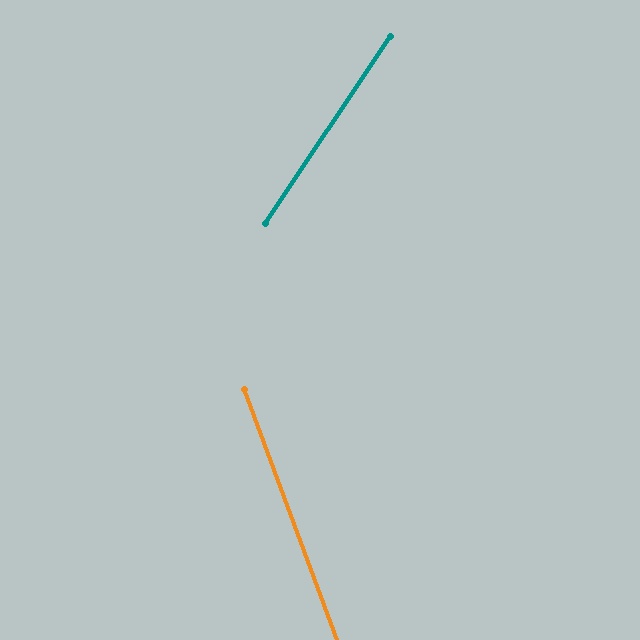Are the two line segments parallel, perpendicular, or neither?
Neither parallel nor perpendicular — they differ by about 54°.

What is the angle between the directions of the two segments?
Approximately 54 degrees.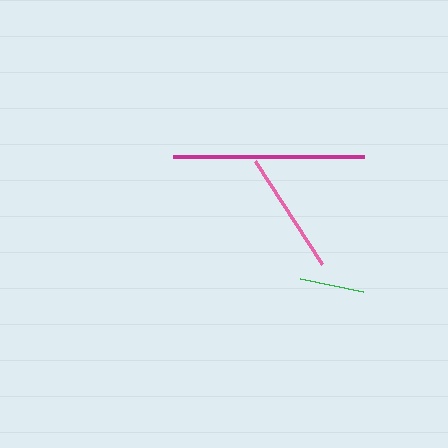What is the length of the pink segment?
The pink segment is approximately 122 pixels long.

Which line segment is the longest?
The magenta line is the longest at approximately 191 pixels.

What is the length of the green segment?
The green segment is approximately 64 pixels long.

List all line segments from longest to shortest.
From longest to shortest: magenta, pink, green.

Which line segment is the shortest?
The green line is the shortest at approximately 64 pixels.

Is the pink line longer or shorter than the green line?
The pink line is longer than the green line.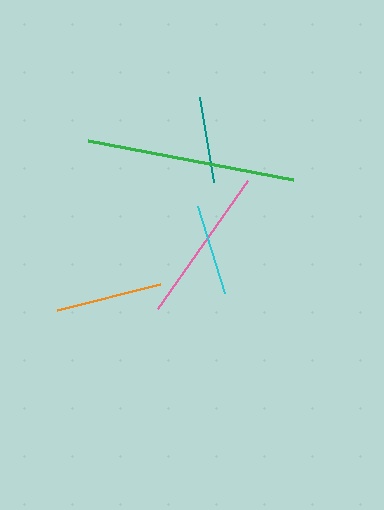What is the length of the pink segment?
The pink segment is approximately 156 pixels long.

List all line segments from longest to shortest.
From longest to shortest: green, pink, orange, cyan, teal.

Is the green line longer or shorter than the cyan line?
The green line is longer than the cyan line.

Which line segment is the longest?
The green line is the longest at approximately 209 pixels.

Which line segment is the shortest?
The teal line is the shortest at approximately 86 pixels.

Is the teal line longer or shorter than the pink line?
The pink line is longer than the teal line.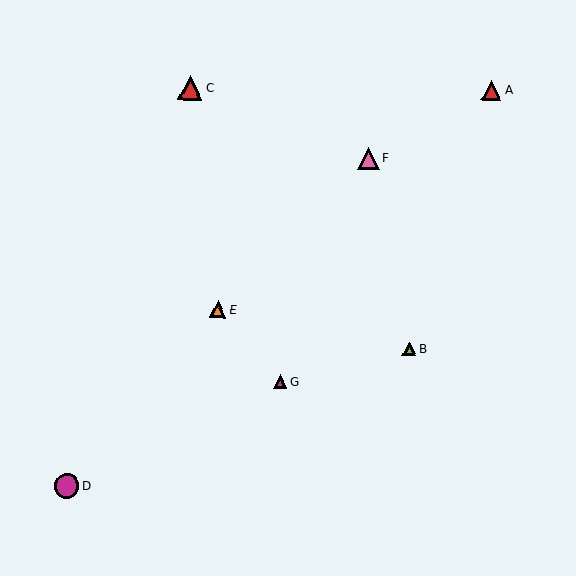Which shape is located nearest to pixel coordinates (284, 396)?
The magenta triangle (labeled G) at (280, 381) is nearest to that location.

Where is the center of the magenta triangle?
The center of the magenta triangle is at (280, 381).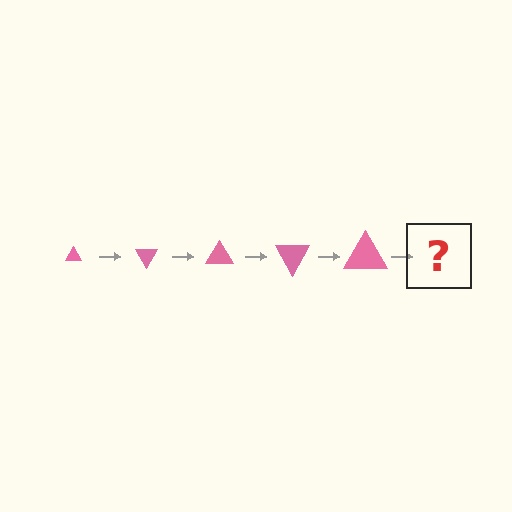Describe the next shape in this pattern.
It should be a triangle, larger than the previous one and rotated 300 degrees from the start.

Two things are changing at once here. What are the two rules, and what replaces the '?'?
The two rules are that the triangle grows larger each step and it rotates 60 degrees each step. The '?' should be a triangle, larger than the previous one and rotated 300 degrees from the start.